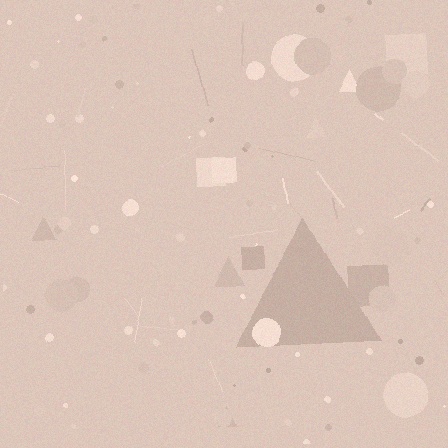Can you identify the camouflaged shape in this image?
The camouflaged shape is a triangle.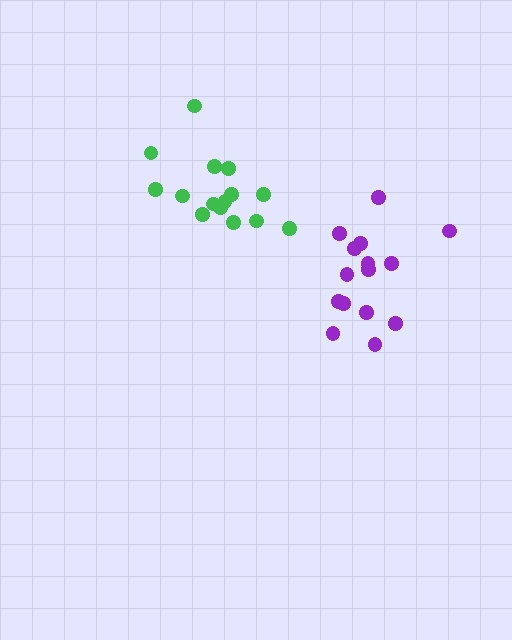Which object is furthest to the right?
The purple cluster is rightmost.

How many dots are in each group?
Group 1: 15 dots, Group 2: 15 dots (30 total).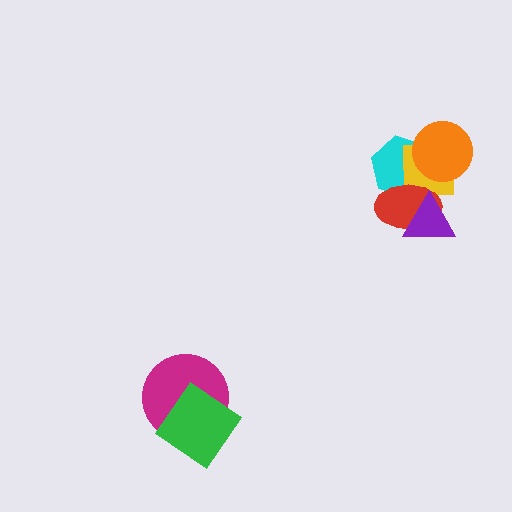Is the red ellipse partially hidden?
Yes, it is partially covered by another shape.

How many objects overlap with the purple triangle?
2 objects overlap with the purple triangle.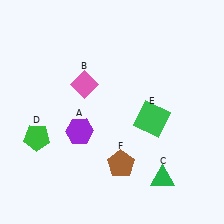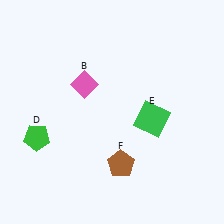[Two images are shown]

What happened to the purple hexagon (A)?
The purple hexagon (A) was removed in Image 2. It was in the bottom-left area of Image 1.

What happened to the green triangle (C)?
The green triangle (C) was removed in Image 2. It was in the bottom-right area of Image 1.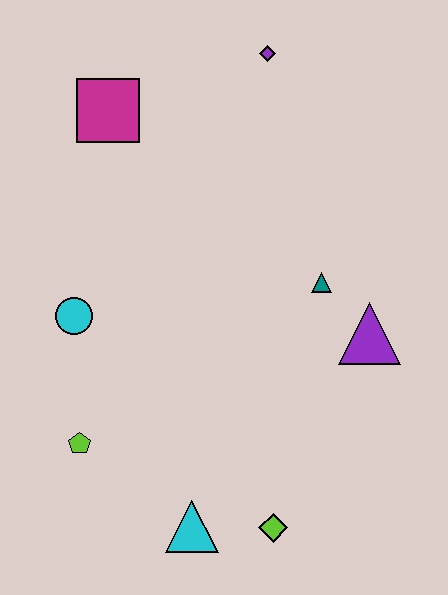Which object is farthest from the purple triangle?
The magenta square is farthest from the purple triangle.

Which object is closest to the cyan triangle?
The lime diamond is closest to the cyan triangle.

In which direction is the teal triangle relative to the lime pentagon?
The teal triangle is to the right of the lime pentagon.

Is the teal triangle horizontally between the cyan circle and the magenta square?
No